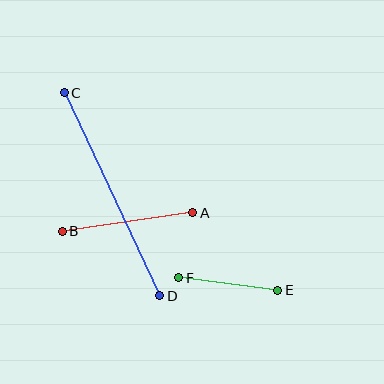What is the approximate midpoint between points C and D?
The midpoint is at approximately (112, 194) pixels.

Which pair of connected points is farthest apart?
Points C and D are farthest apart.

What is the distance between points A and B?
The distance is approximately 132 pixels.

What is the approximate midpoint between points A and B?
The midpoint is at approximately (128, 222) pixels.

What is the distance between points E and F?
The distance is approximately 100 pixels.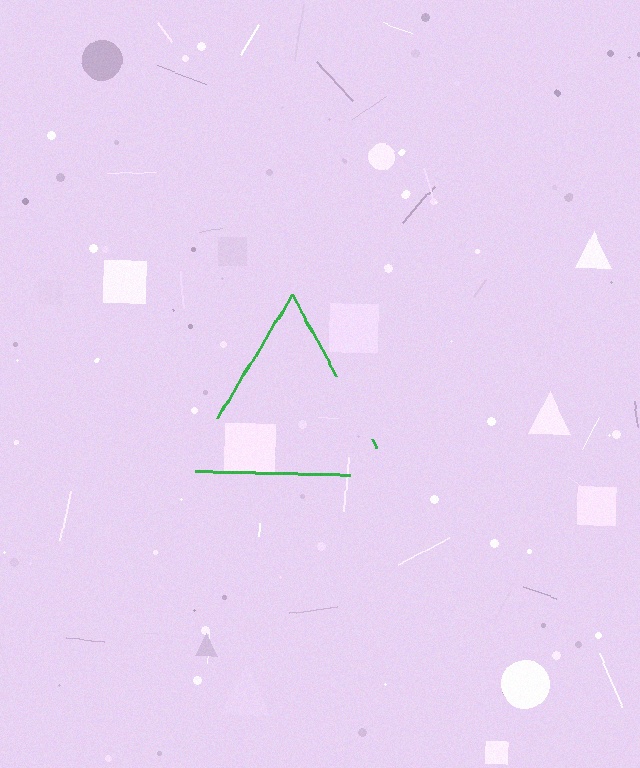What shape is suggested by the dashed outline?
The dashed outline suggests a triangle.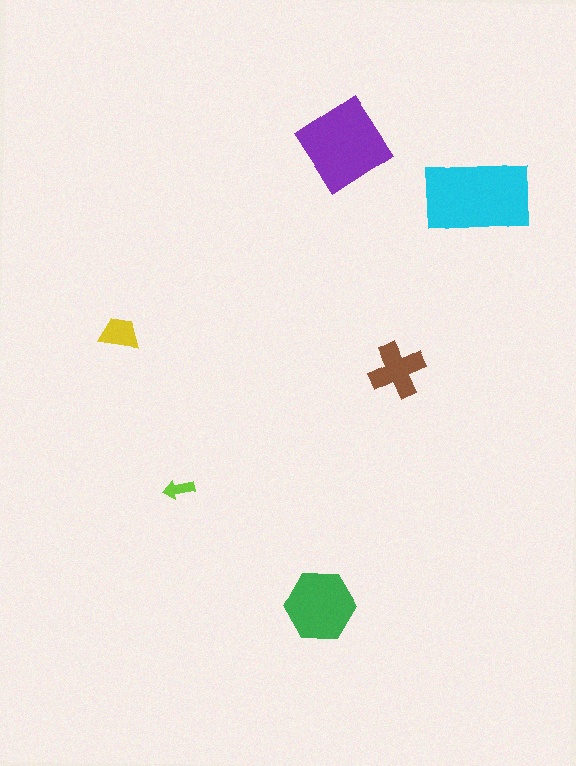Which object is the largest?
The cyan rectangle.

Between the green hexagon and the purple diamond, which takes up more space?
The purple diamond.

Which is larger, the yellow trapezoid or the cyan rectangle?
The cyan rectangle.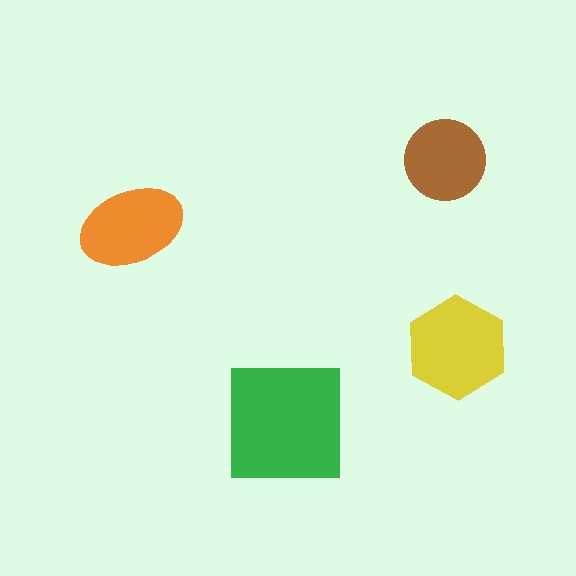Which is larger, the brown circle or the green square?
The green square.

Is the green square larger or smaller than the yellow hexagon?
Larger.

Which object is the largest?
The green square.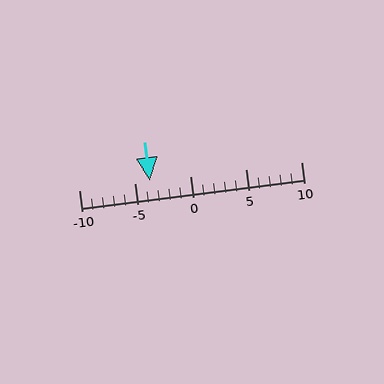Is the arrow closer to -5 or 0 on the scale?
The arrow is closer to -5.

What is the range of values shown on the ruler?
The ruler shows values from -10 to 10.